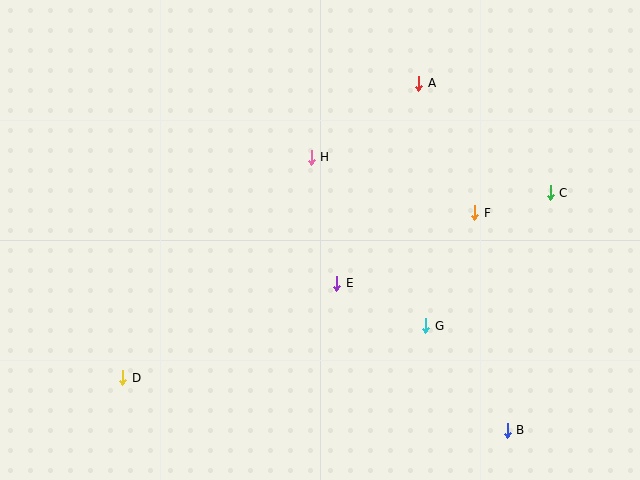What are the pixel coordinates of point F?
Point F is at (475, 213).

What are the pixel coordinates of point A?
Point A is at (419, 83).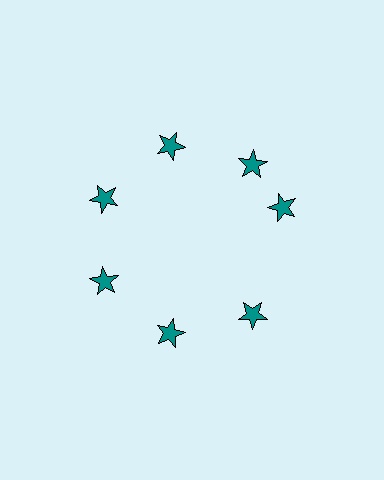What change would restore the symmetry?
The symmetry would be restored by rotating it back into even spacing with its neighbors so that all 7 stars sit at equal angles and equal distance from the center.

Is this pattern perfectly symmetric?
No. The 7 teal stars are arranged in a ring, but one element near the 3 o'clock position is rotated out of alignment along the ring, breaking the 7-fold rotational symmetry.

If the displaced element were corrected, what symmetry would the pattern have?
It would have 7-fold rotational symmetry — the pattern would map onto itself every 51 degrees.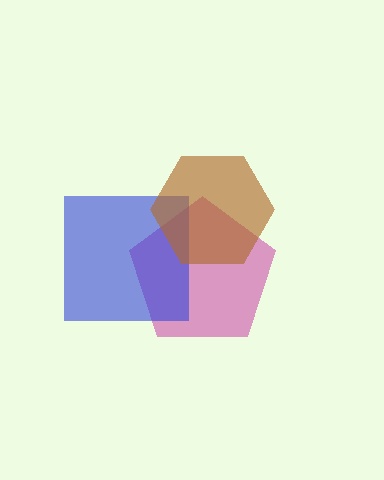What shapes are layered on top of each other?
The layered shapes are: a magenta pentagon, a blue square, a brown hexagon.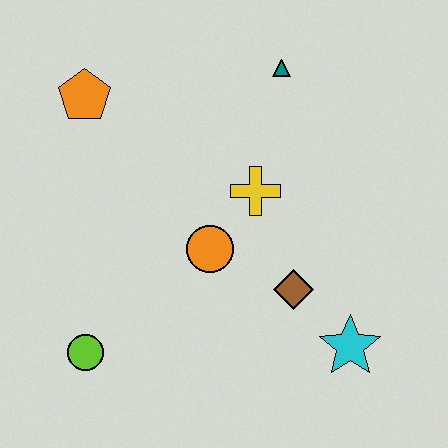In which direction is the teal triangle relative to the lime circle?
The teal triangle is above the lime circle.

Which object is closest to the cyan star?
The brown diamond is closest to the cyan star.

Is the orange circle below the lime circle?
No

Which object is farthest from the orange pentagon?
The cyan star is farthest from the orange pentagon.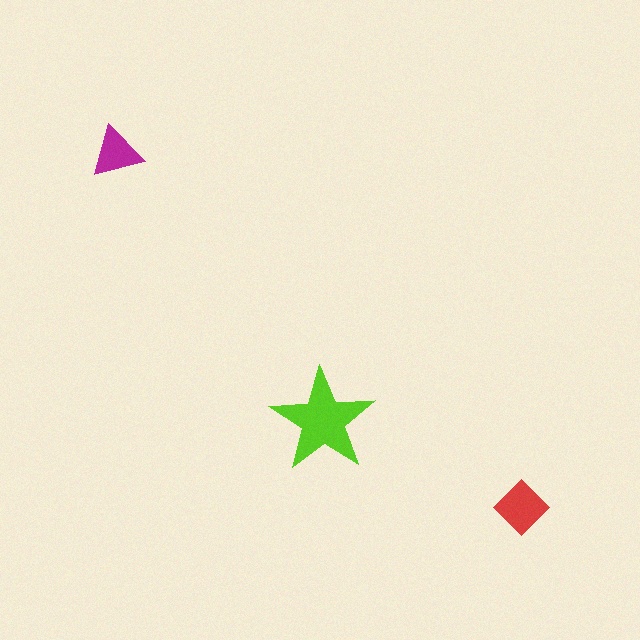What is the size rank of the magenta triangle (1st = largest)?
3rd.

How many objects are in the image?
There are 3 objects in the image.